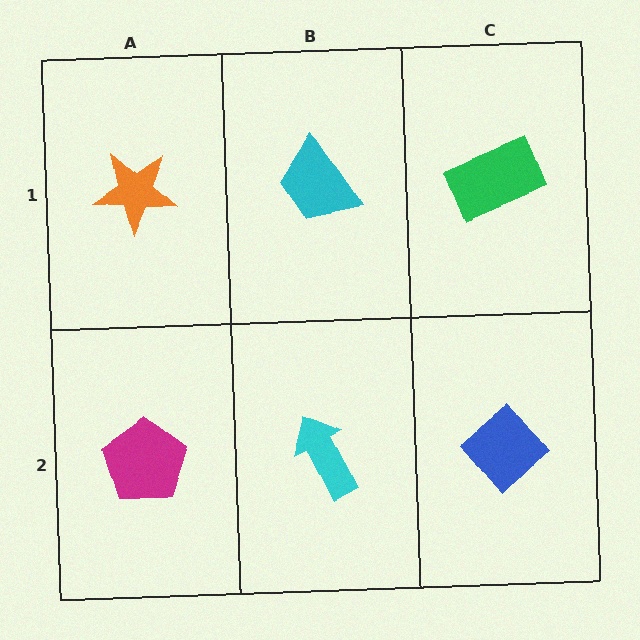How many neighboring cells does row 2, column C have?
2.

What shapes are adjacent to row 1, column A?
A magenta pentagon (row 2, column A), a cyan trapezoid (row 1, column B).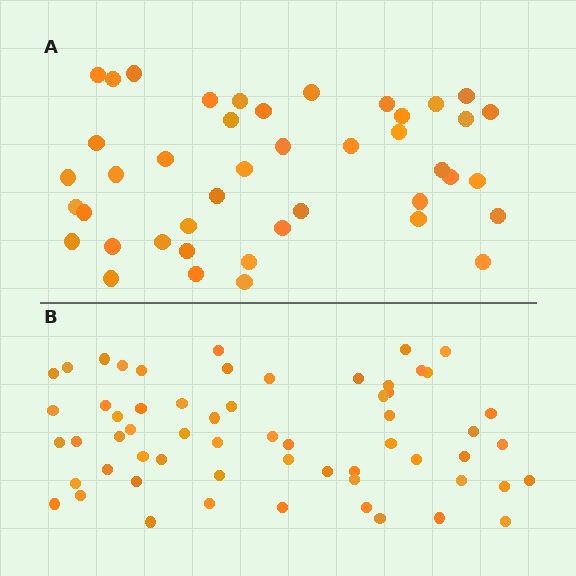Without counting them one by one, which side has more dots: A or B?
Region B (the bottom region) has more dots.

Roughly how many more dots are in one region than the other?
Region B has approximately 15 more dots than region A.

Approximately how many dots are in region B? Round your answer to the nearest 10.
About 60 dots.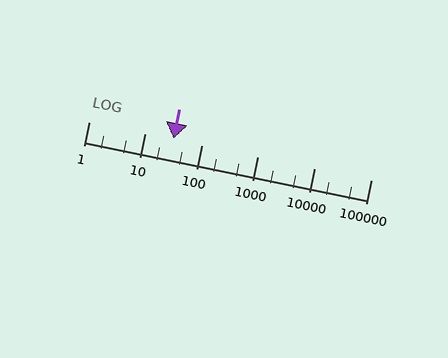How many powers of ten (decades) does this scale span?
The scale spans 5 decades, from 1 to 100000.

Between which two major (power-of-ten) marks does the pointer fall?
The pointer is between 10 and 100.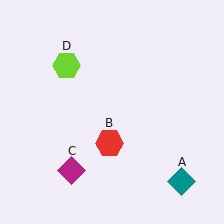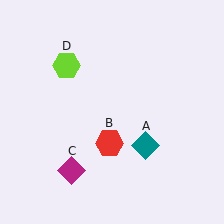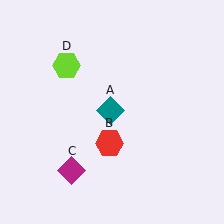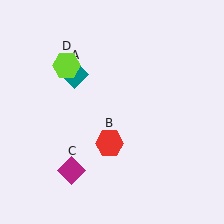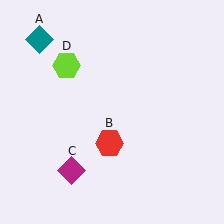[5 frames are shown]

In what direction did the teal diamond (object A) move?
The teal diamond (object A) moved up and to the left.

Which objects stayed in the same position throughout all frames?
Red hexagon (object B) and magenta diamond (object C) and lime hexagon (object D) remained stationary.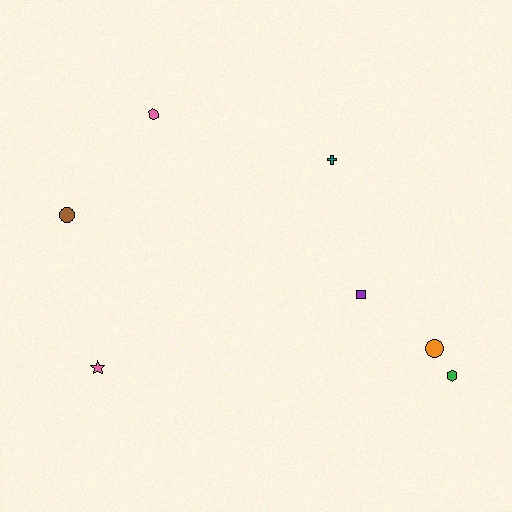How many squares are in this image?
There is 1 square.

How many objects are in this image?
There are 7 objects.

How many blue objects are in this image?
There are no blue objects.